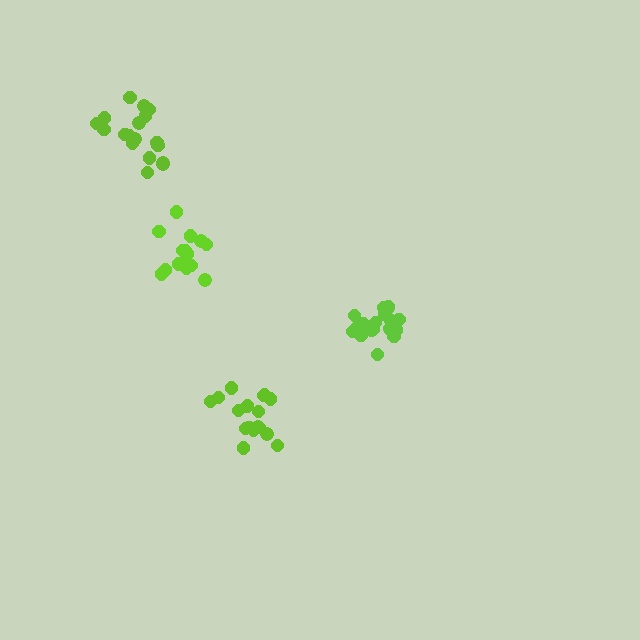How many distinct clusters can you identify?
There are 4 distinct clusters.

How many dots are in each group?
Group 1: 15 dots, Group 2: 17 dots, Group 3: 18 dots, Group 4: 19 dots (69 total).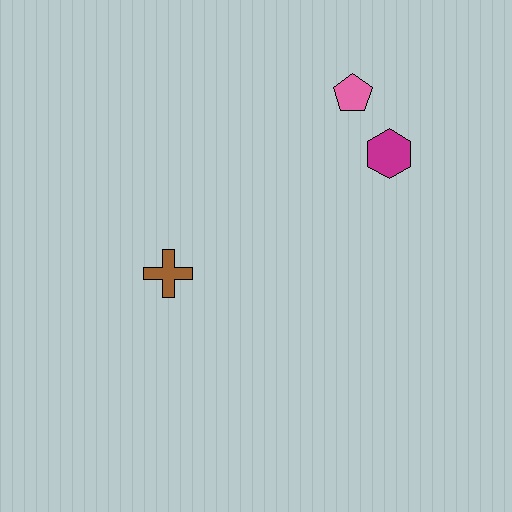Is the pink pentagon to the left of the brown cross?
No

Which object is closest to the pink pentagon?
The magenta hexagon is closest to the pink pentagon.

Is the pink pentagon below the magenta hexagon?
No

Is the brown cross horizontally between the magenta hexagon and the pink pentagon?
No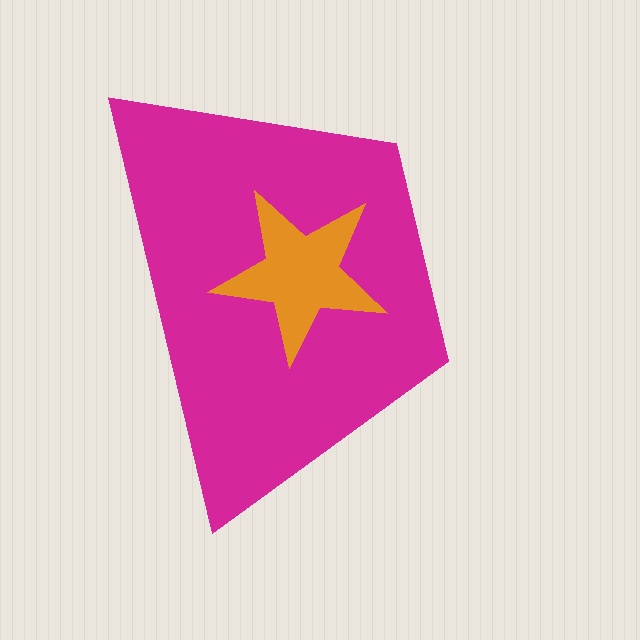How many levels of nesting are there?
2.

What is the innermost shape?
The orange star.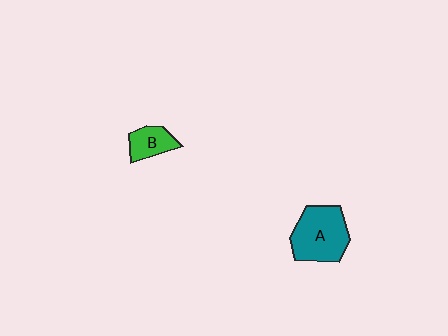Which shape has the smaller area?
Shape B (green).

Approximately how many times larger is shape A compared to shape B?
Approximately 2.1 times.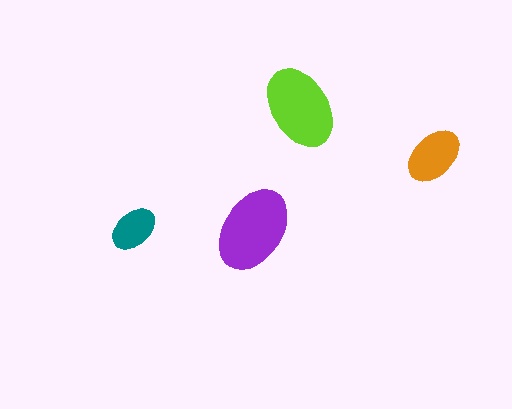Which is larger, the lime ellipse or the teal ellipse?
The lime one.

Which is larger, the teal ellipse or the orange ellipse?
The orange one.